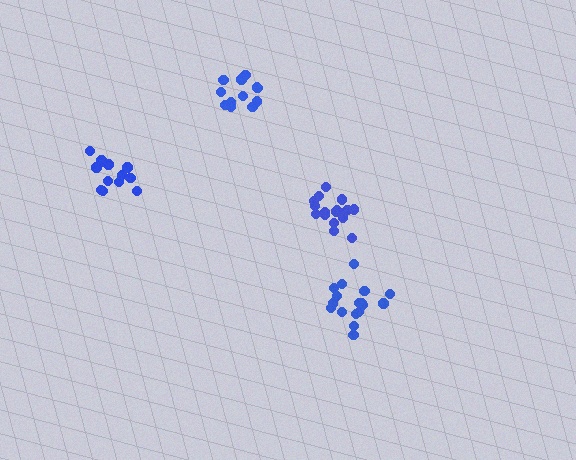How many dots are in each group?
Group 1: 12 dots, Group 2: 17 dots, Group 3: 16 dots, Group 4: 13 dots (58 total).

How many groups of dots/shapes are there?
There are 4 groups.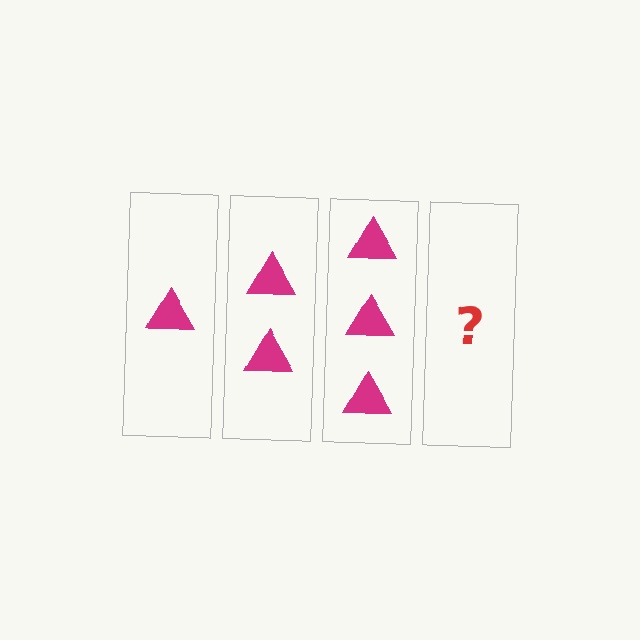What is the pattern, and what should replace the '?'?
The pattern is that each step adds one more triangle. The '?' should be 4 triangles.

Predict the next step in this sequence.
The next step is 4 triangles.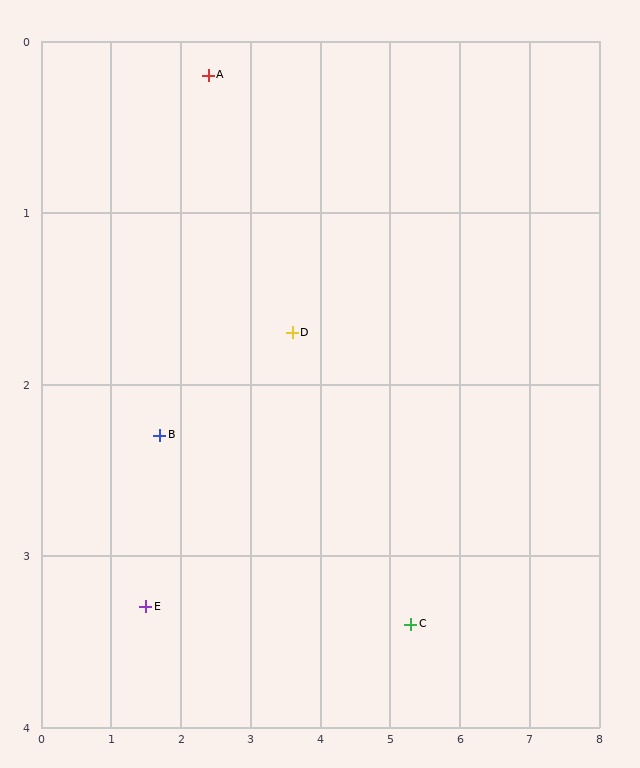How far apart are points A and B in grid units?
Points A and B are about 2.2 grid units apart.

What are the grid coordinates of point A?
Point A is at approximately (2.4, 0.2).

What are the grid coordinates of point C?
Point C is at approximately (5.3, 3.4).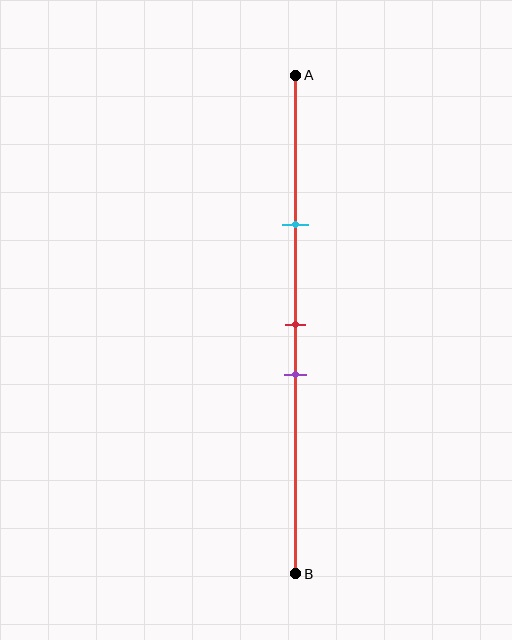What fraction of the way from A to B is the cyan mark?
The cyan mark is approximately 30% (0.3) of the way from A to B.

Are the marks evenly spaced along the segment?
No, the marks are not evenly spaced.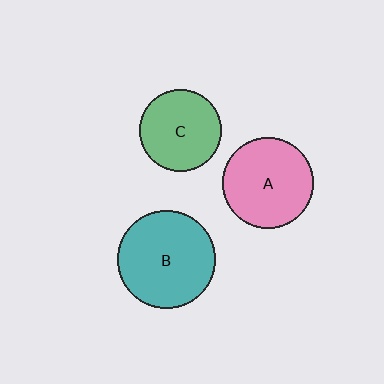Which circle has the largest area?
Circle B (teal).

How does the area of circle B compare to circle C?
Approximately 1.4 times.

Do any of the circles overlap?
No, none of the circles overlap.